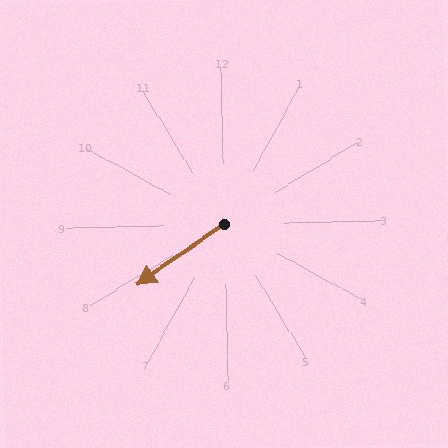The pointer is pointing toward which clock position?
Roughly 8 o'clock.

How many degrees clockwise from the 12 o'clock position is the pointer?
Approximately 236 degrees.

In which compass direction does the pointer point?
Southwest.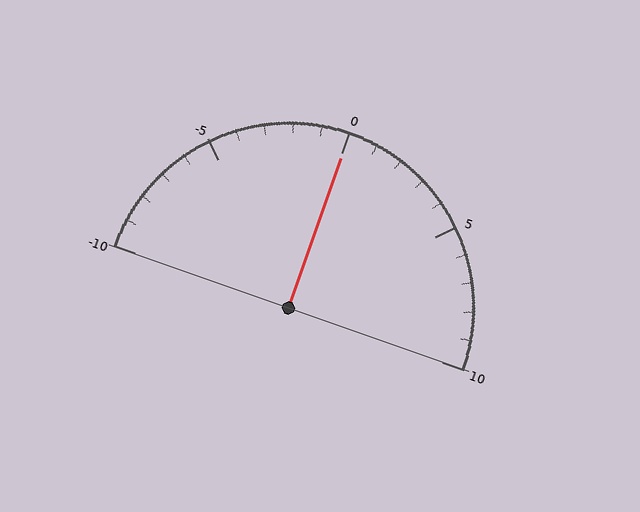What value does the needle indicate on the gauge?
The needle indicates approximately 0.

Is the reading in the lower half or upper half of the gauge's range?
The reading is in the upper half of the range (-10 to 10).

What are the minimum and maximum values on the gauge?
The gauge ranges from -10 to 10.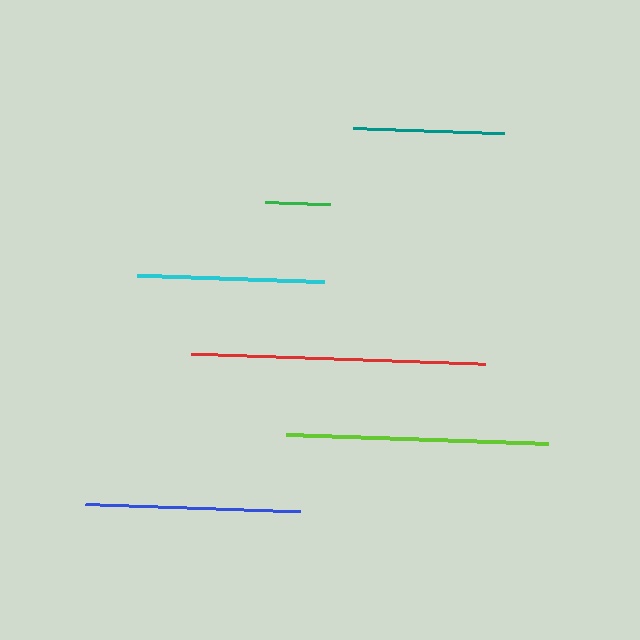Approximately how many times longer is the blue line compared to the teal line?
The blue line is approximately 1.4 times the length of the teal line.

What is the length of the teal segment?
The teal segment is approximately 151 pixels long.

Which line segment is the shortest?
The green line is the shortest at approximately 65 pixels.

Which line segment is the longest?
The red line is the longest at approximately 294 pixels.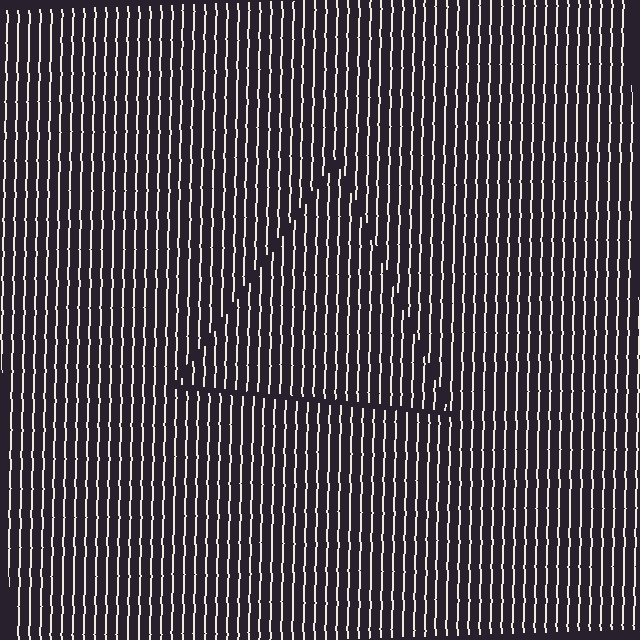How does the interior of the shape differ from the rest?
The interior of the shape contains the same grating, shifted by half a period — the contour is defined by the phase discontinuity where line-ends from the inner and outer gratings abut.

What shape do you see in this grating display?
An illusory triangle. The interior of the shape contains the same grating, shifted by half a period — the contour is defined by the phase discontinuity where line-ends from the inner and outer gratings abut.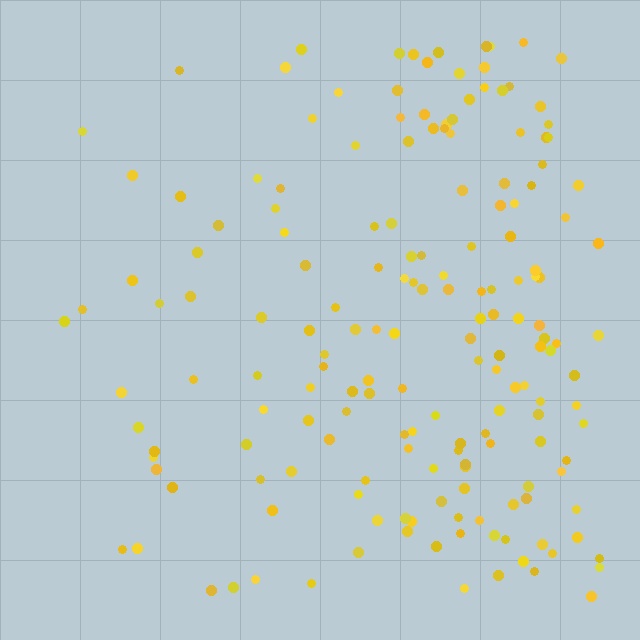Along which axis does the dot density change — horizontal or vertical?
Horizontal.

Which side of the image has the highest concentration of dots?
The right.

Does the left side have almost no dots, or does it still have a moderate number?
Still a moderate number, just noticeably fewer than the right.